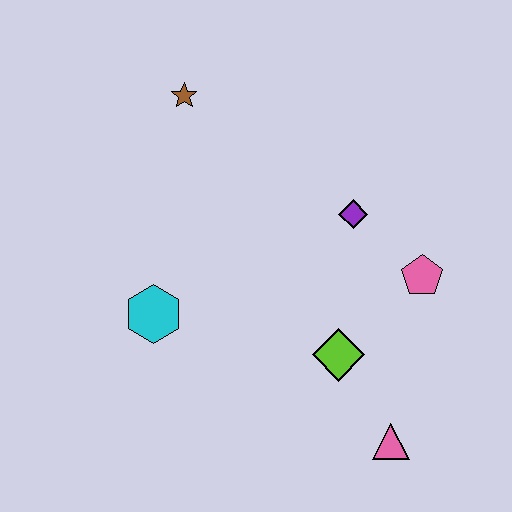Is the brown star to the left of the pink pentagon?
Yes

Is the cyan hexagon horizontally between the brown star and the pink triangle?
No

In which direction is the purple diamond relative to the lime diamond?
The purple diamond is above the lime diamond.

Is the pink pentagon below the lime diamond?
No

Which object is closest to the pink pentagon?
The purple diamond is closest to the pink pentagon.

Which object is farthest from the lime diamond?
The brown star is farthest from the lime diamond.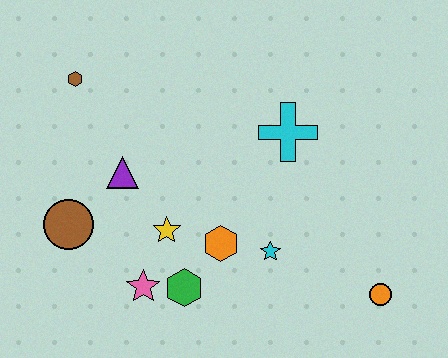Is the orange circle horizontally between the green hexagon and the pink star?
No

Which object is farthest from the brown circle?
The orange circle is farthest from the brown circle.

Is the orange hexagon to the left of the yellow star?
No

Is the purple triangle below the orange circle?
No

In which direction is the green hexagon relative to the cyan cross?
The green hexagon is below the cyan cross.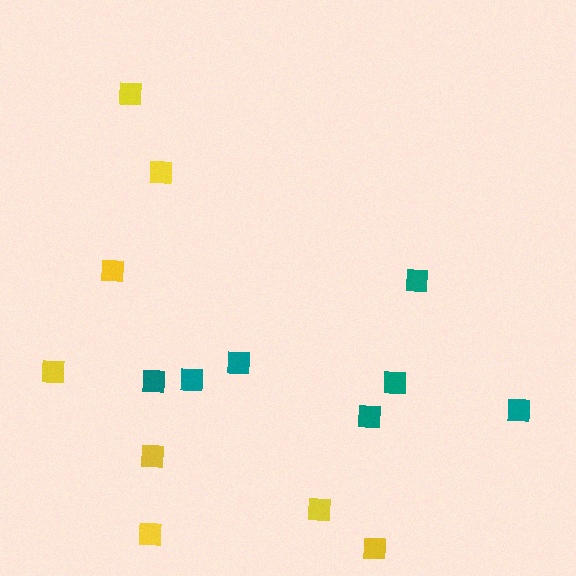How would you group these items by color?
There are 2 groups: one group of yellow squares (8) and one group of teal squares (7).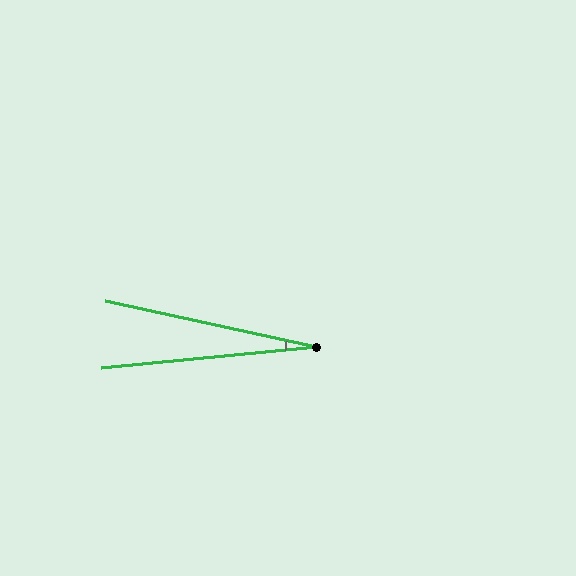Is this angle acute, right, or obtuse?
It is acute.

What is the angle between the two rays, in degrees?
Approximately 18 degrees.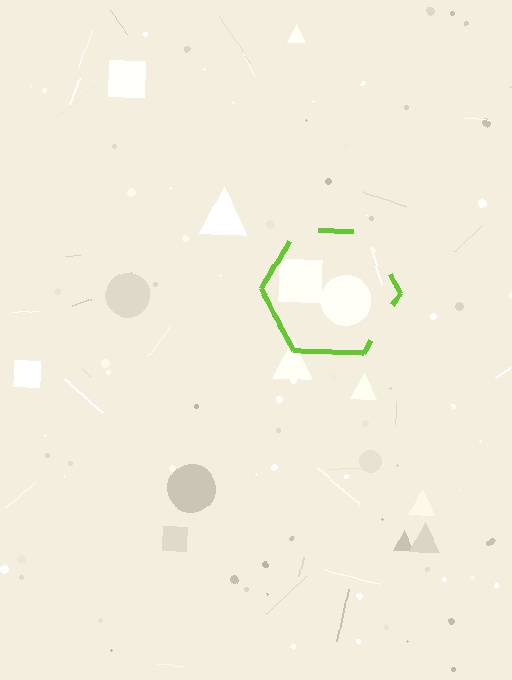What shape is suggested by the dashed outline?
The dashed outline suggests a hexagon.